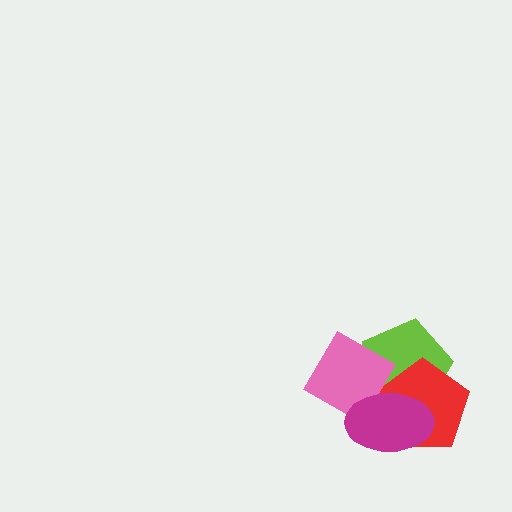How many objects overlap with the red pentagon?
3 objects overlap with the red pentagon.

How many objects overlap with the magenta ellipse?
3 objects overlap with the magenta ellipse.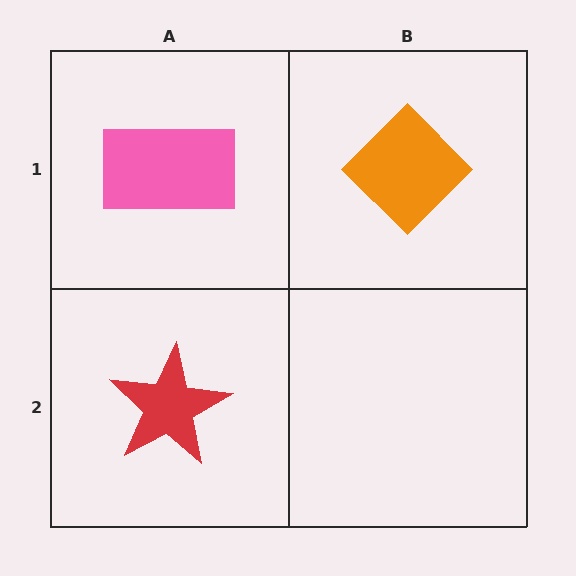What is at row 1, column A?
A pink rectangle.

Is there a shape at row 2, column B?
No, that cell is empty.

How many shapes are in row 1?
2 shapes.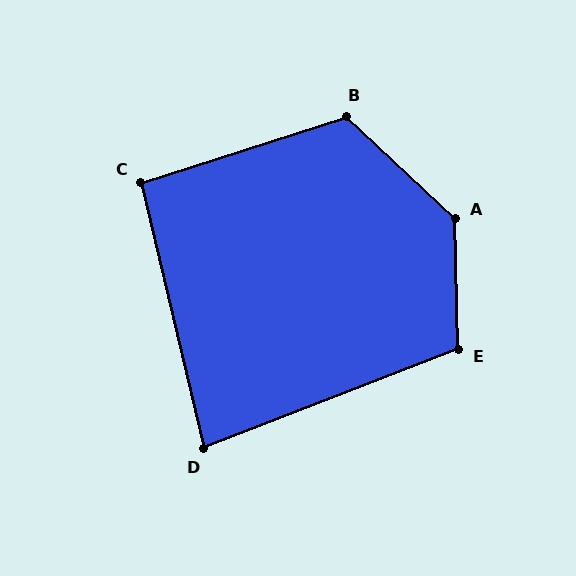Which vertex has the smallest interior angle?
D, at approximately 82 degrees.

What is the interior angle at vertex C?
Approximately 94 degrees (approximately right).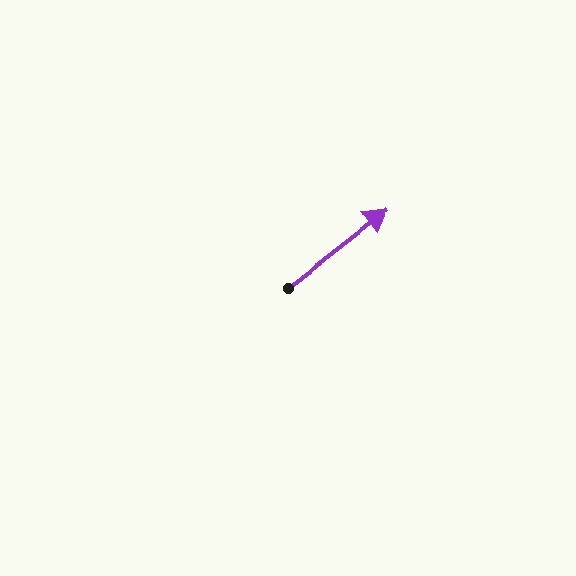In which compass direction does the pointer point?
Northeast.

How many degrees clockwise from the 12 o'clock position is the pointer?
Approximately 52 degrees.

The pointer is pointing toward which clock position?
Roughly 2 o'clock.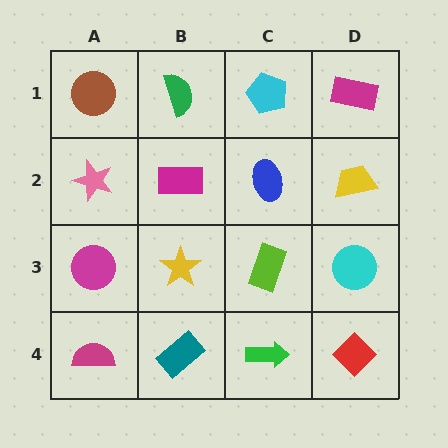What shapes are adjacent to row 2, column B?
A green semicircle (row 1, column B), a yellow star (row 3, column B), a pink star (row 2, column A), a blue ellipse (row 2, column C).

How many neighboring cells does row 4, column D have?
2.